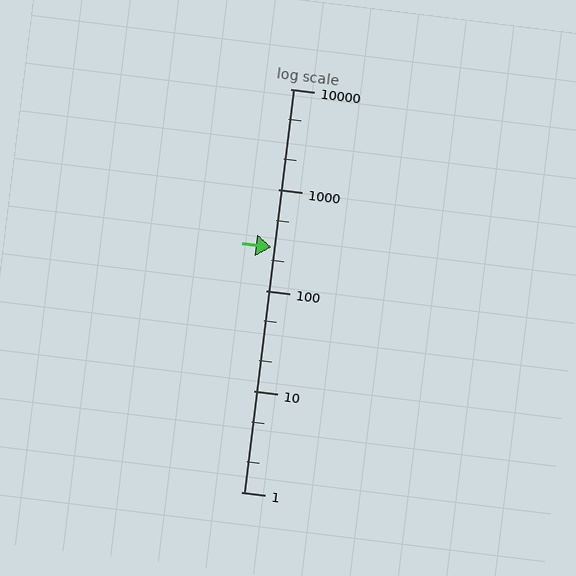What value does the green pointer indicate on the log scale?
The pointer indicates approximately 270.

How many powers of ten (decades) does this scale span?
The scale spans 4 decades, from 1 to 10000.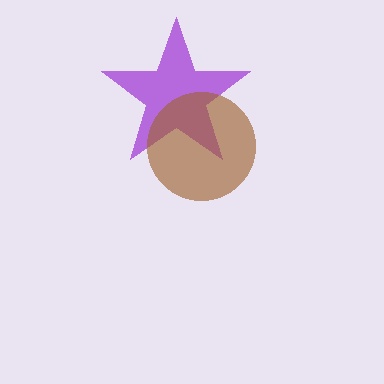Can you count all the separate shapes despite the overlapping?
Yes, there are 2 separate shapes.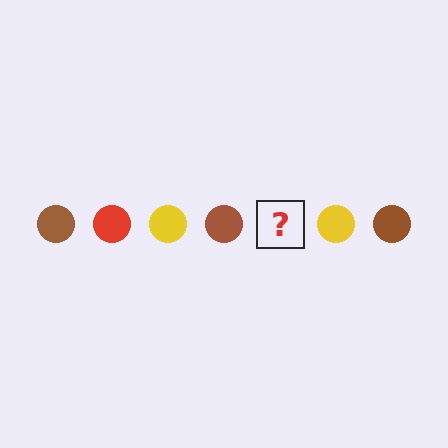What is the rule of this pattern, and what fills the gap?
The rule is that the pattern cycles through brown, red, yellow circles. The gap should be filled with a red circle.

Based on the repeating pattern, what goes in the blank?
The blank should be a red circle.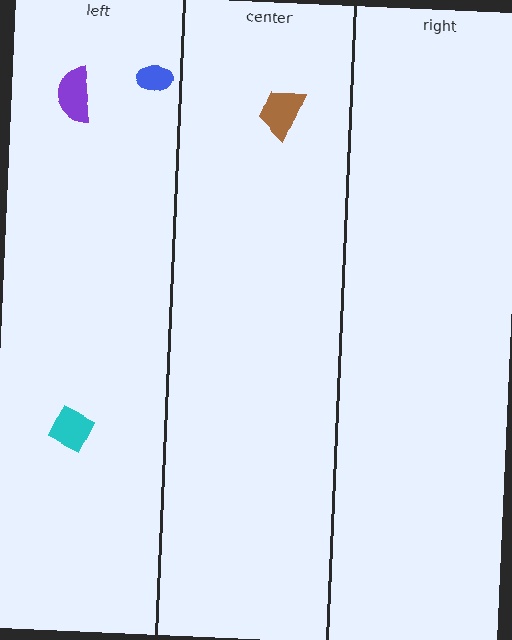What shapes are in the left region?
The purple semicircle, the blue ellipse, the cyan diamond.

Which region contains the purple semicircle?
The left region.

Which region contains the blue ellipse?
The left region.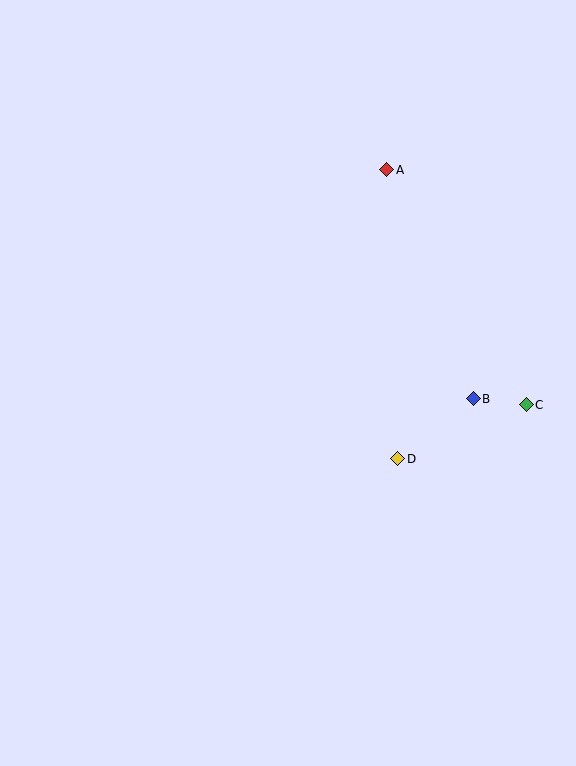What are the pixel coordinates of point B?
Point B is at (473, 399).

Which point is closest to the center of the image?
Point D at (398, 459) is closest to the center.